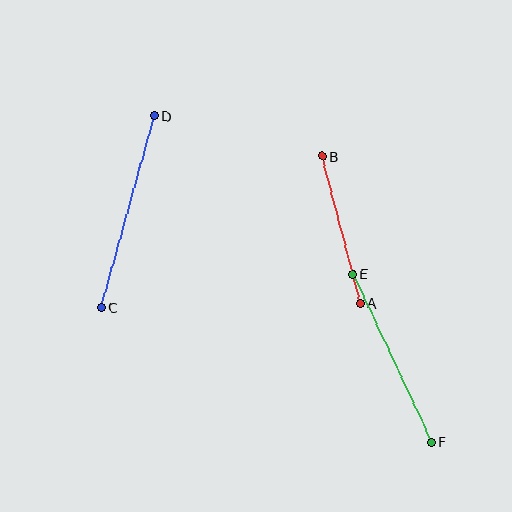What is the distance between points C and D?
The distance is approximately 199 pixels.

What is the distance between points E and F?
The distance is approximately 186 pixels.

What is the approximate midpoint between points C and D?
The midpoint is at approximately (128, 212) pixels.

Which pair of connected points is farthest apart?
Points C and D are farthest apart.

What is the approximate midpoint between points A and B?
The midpoint is at approximately (341, 230) pixels.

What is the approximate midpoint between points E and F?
The midpoint is at approximately (392, 358) pixels.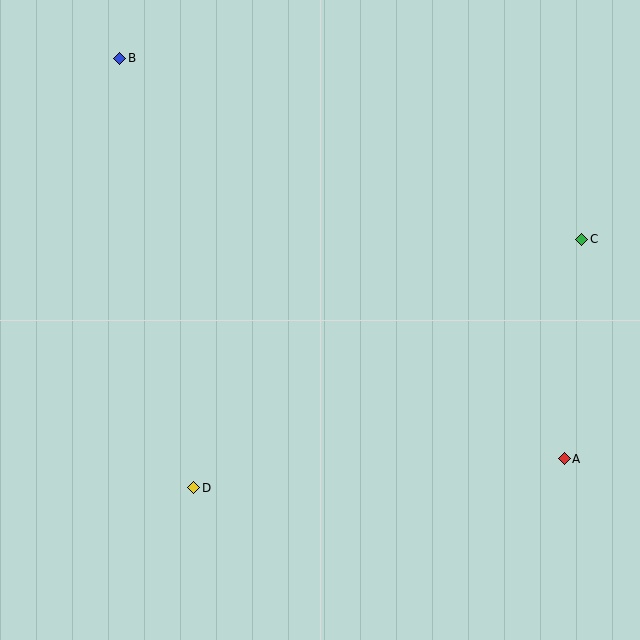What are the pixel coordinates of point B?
Point B is at (120, 58).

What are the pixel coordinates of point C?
Point C is at (582, 239).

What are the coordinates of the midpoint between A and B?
The midpoint between A and B is at (342, 258).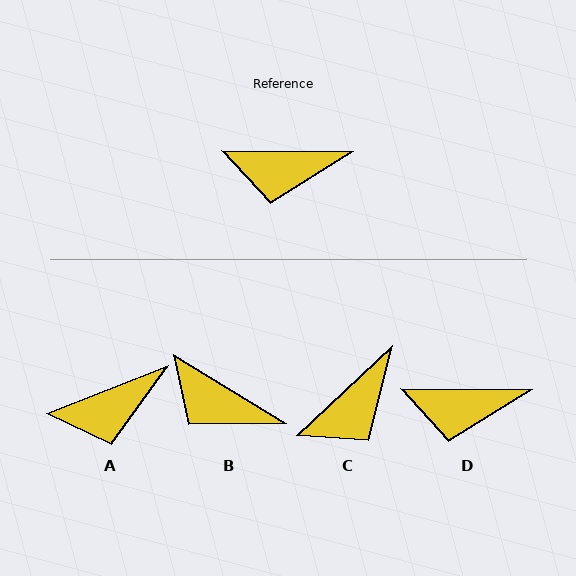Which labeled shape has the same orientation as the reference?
D.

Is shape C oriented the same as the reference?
No, it is off by about 44 degrees.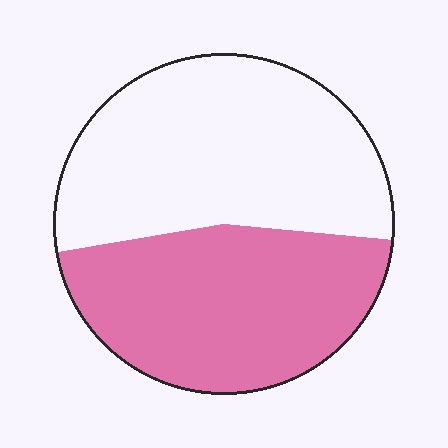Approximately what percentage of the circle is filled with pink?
Approximately 45%.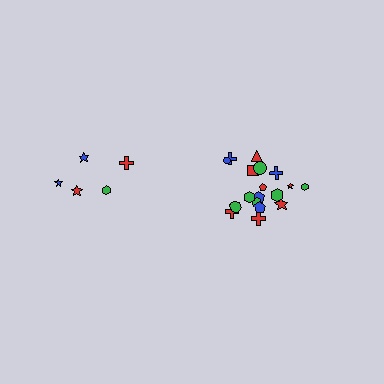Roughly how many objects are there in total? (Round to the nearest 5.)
Roughly 25 objects in total.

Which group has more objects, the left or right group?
The right group.